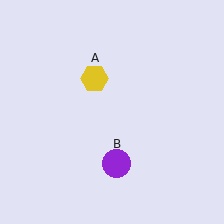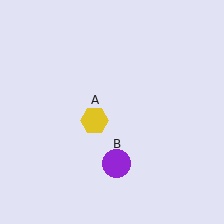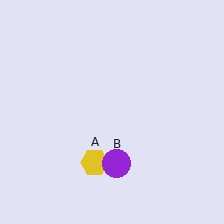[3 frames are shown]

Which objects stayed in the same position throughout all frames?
Purple circle (object B) remained stationary.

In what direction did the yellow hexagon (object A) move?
The yellow hexagon (object A) moved down.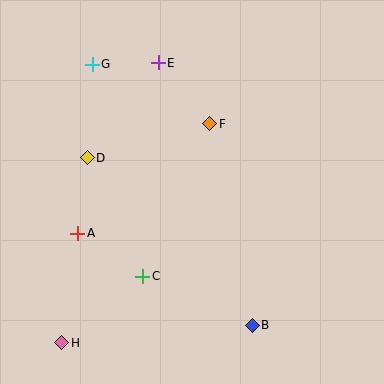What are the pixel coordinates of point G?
Point G is at (92, 64).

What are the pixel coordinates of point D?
Point D is at (87, 158).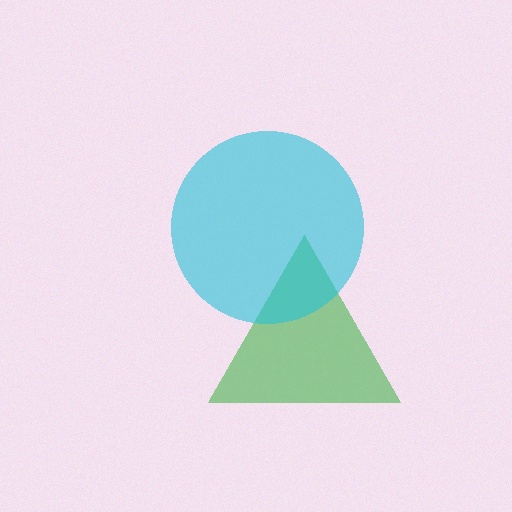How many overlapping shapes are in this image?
There are 2 overlapping shapes in the image.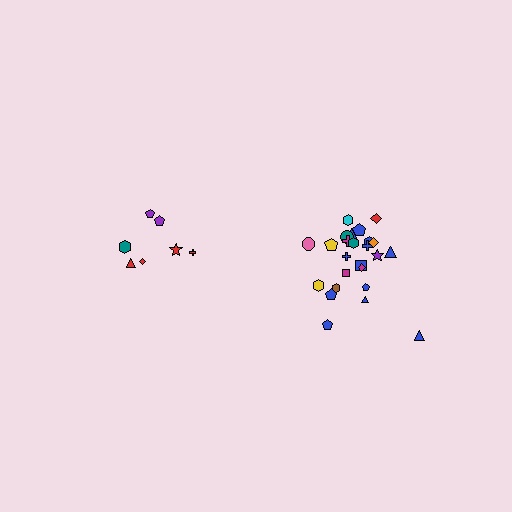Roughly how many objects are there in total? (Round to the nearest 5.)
Roughly 30 objects in total.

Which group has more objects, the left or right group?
The right group.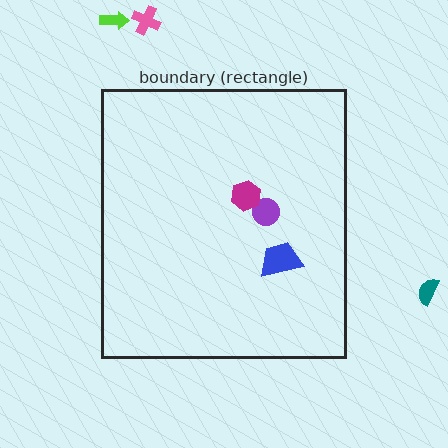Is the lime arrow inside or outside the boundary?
Outside.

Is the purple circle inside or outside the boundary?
Inside.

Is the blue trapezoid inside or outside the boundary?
Inside.